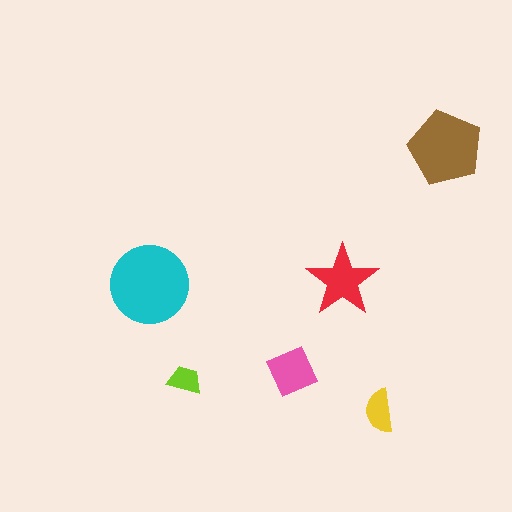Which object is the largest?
The cyan circle.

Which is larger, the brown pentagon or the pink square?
The brown pentagon.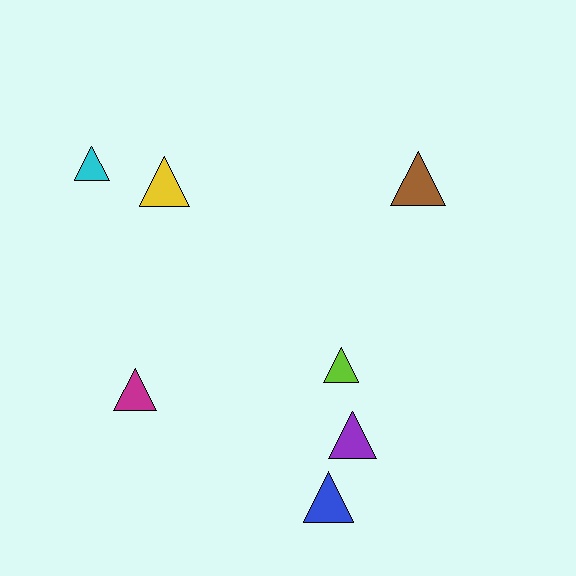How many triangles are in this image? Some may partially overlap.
There are 7 triangles.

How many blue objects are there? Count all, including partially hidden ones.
There is 1 blue object.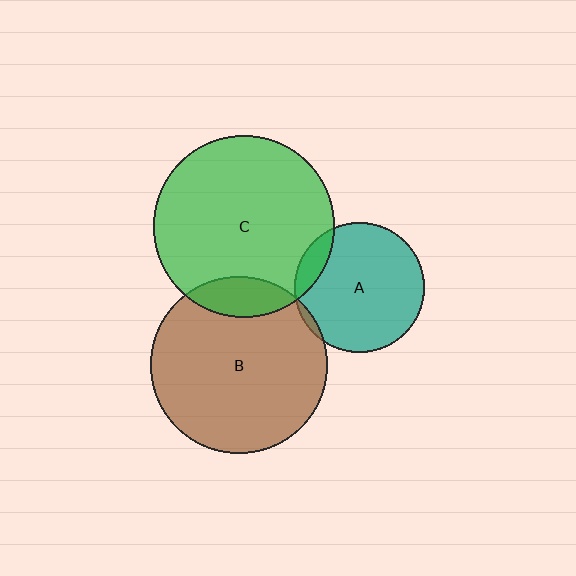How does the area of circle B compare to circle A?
Approximately 1.8 times.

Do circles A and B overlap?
Yes.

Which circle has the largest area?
Circle C (green).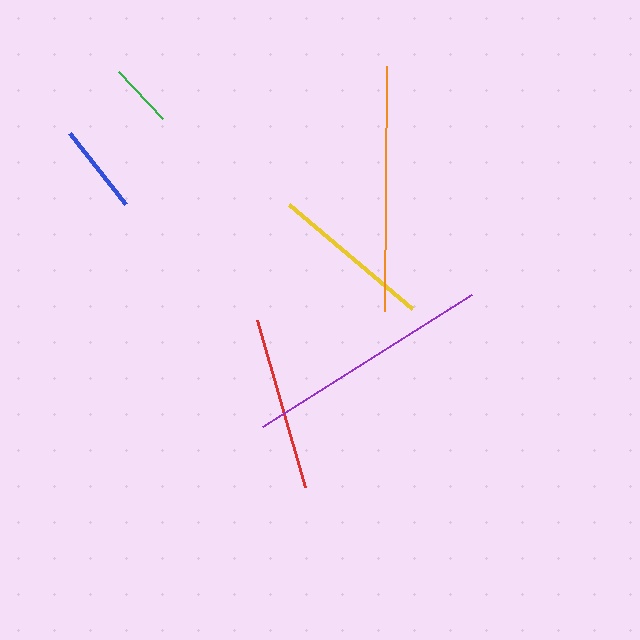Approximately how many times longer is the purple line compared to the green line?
The purple line is approximately 3.8 times the length of the green line.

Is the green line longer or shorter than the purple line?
The purple line is longer than the green line.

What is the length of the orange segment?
The orange segment is approximately 245 pixels long.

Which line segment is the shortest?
The green line is the shortest at approximately 65 pixels.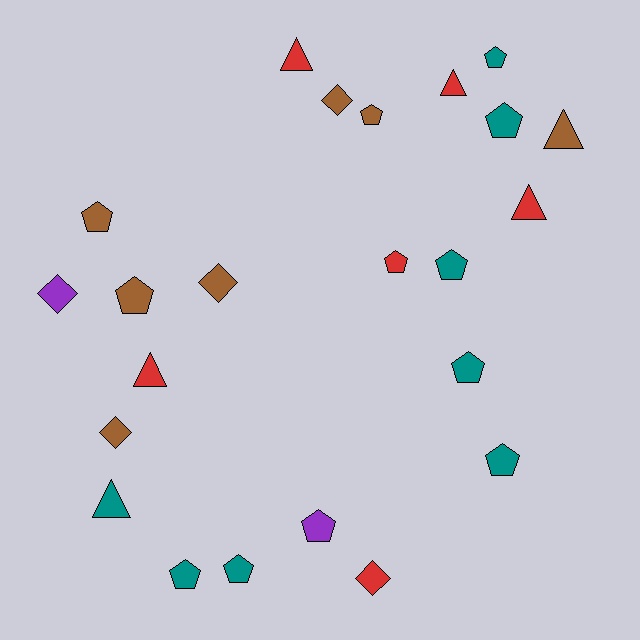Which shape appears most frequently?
Pentagon, with 12 objects.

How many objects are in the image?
There are 23 objects.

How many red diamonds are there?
There is 1 red diamond.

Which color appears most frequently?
Teal, with 8 objects.